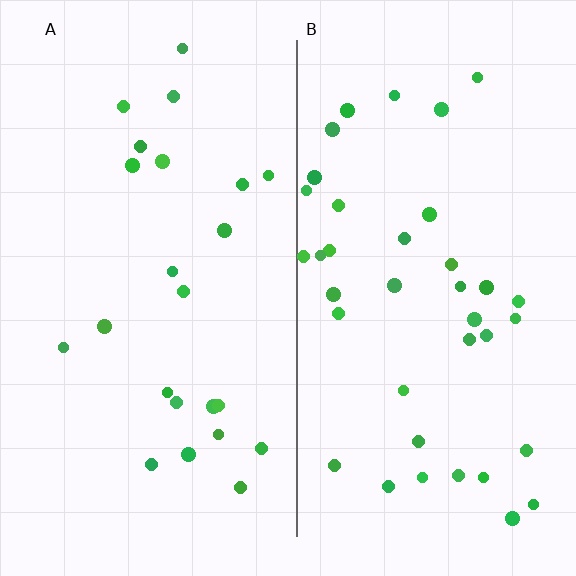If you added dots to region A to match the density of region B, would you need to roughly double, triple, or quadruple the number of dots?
Approximately double.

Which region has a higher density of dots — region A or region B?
B (the right).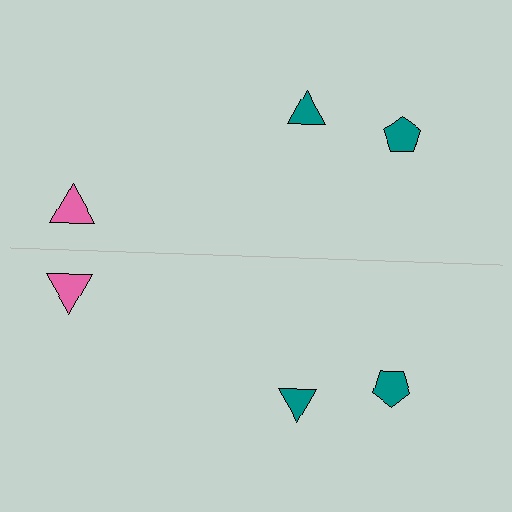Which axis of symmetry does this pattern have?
The pattern has a horizontal axis of symmetry running through the center of the image.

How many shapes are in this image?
There are 6 shapes in this image.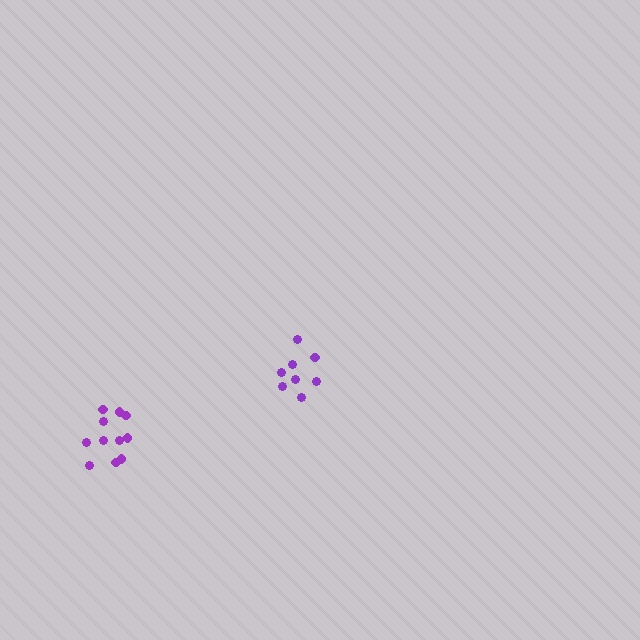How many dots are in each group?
Group 1: 11 dots, Group 2: 8 dots (19 total).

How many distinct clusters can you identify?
There are 2 distinct clusters.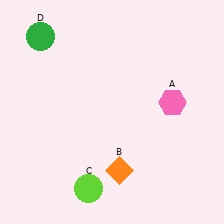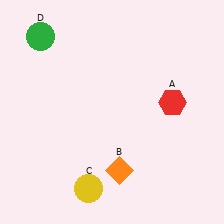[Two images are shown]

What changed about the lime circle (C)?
In Image 1, C is lime. In Image 2, it changed to yellow.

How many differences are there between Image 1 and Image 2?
There are 2 differences between the two images.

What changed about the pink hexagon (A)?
In Image 1, A is pink. In Image 2, it changed to red.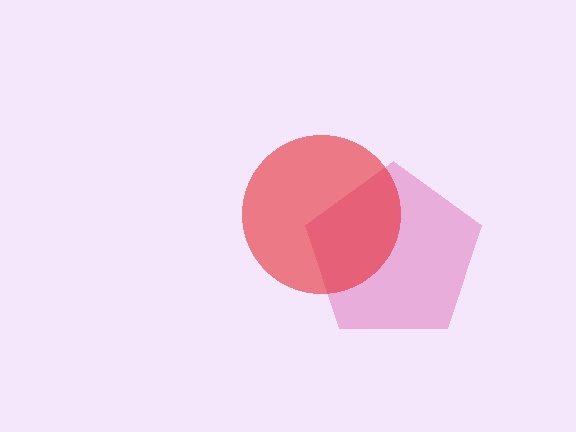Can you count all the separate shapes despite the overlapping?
Yes, there are 2 separate shapes.